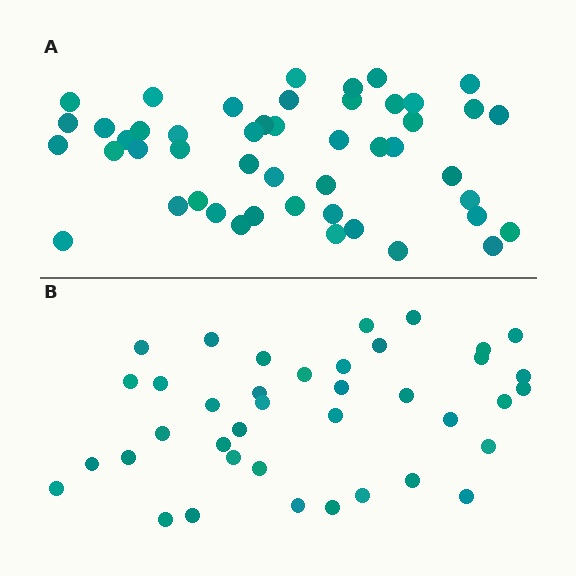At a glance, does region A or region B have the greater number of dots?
Region A (the top region) has more dots.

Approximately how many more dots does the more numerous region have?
Region A has roughly 8 or so more dots than region B.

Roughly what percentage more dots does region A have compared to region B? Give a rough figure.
About 25% more.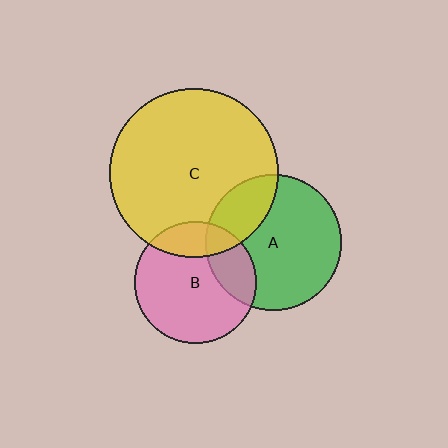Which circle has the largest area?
Circle C (yellow).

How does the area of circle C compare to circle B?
Approximately 1.9 times.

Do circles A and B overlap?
Yes.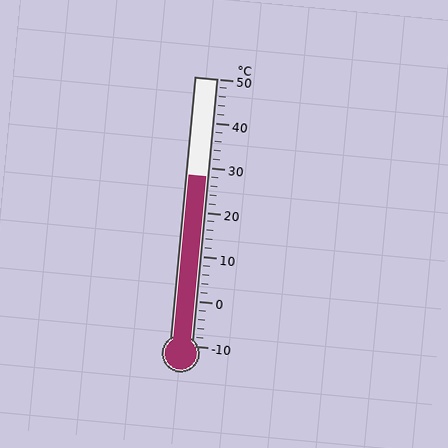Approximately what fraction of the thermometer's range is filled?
The thermometer is filled to approximately 65% of its range.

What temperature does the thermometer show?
The thermometer shows approximately 28°C.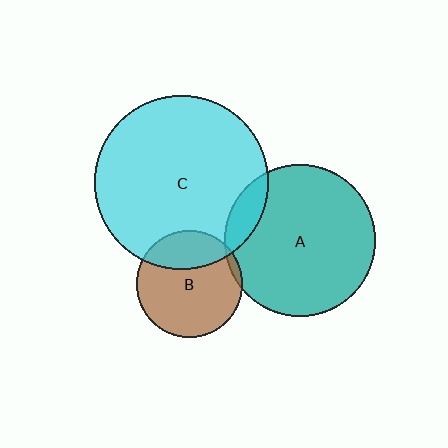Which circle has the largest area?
Circle C (cyan).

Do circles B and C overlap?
Yes.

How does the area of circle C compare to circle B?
Approximately 2.7 times.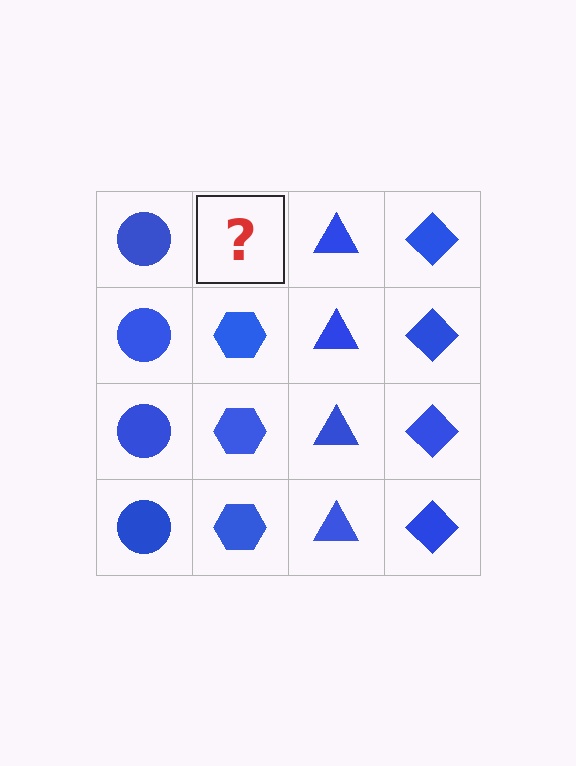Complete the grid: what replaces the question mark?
The question mark should be replaced with a blue hexagon.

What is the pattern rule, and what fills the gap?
The rule is that each column has a consistent shape. The gap should be filled with a blue hexagon.